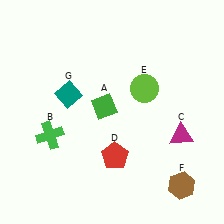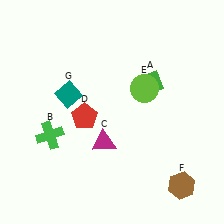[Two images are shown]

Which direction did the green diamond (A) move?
The green diamond (A) moved right.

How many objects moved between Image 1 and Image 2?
3 objects moved between the two images.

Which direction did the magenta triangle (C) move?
The magenta triangle (C) moved left.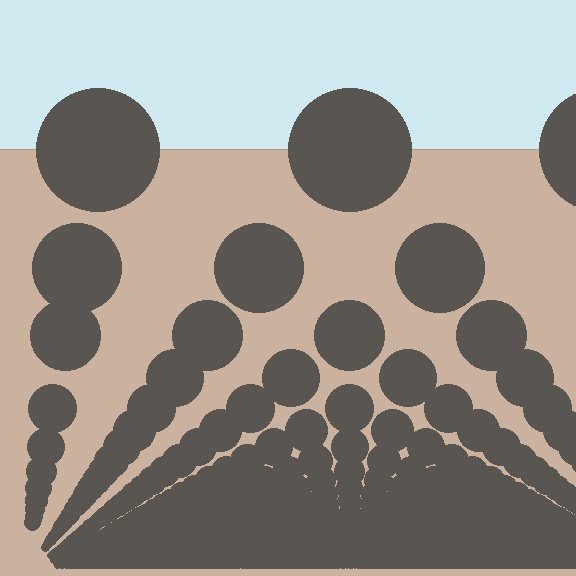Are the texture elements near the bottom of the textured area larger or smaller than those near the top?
Smaller. The gradient is inverted — elements near the bottom are smaller and denser.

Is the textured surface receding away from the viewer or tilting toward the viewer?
The surface appears to tilt toward the viewer. Texture elements get larger and sparser toward the top.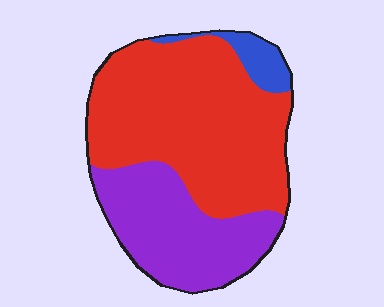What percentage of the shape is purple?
Purple covers roughly 35% of the shape.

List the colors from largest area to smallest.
From largest to smallest: red, purple, blue.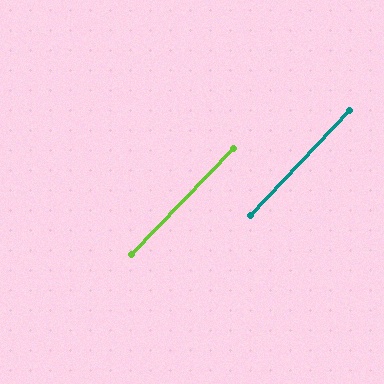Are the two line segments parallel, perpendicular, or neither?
Parallel — their directions differ by only 0.8°.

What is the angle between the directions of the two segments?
Approximately 1 degree.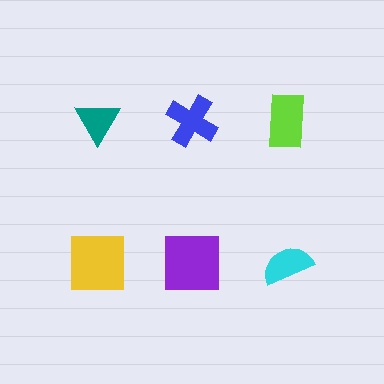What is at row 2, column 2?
A purple square.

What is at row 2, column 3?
A cyan semicircle.